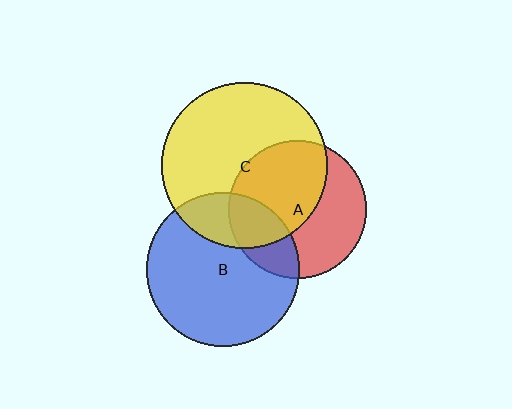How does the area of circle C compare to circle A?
Approximately 1.4 times.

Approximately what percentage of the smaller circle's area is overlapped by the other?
Approximately 55%.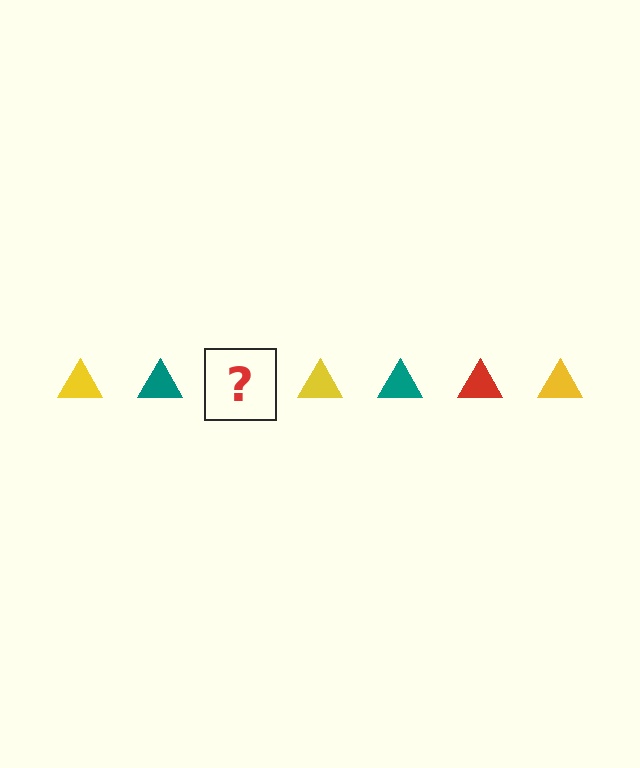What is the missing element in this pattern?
The missing element is a red triangle.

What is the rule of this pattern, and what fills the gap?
The rule is that the pattern cycles through yellow, teal, red triangles. The gap should be filled with a red triangle.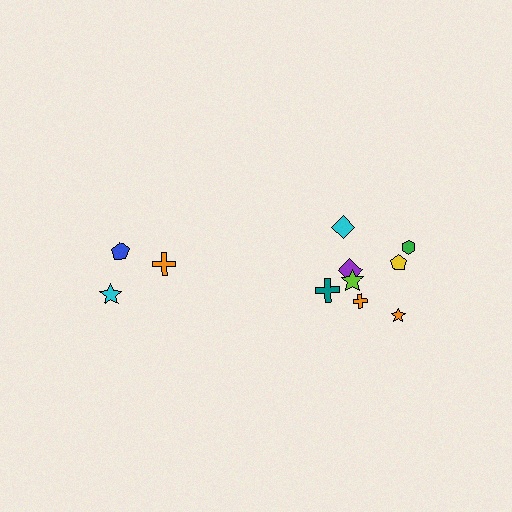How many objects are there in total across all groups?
There are 11 objects.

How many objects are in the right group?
There are 8 objects.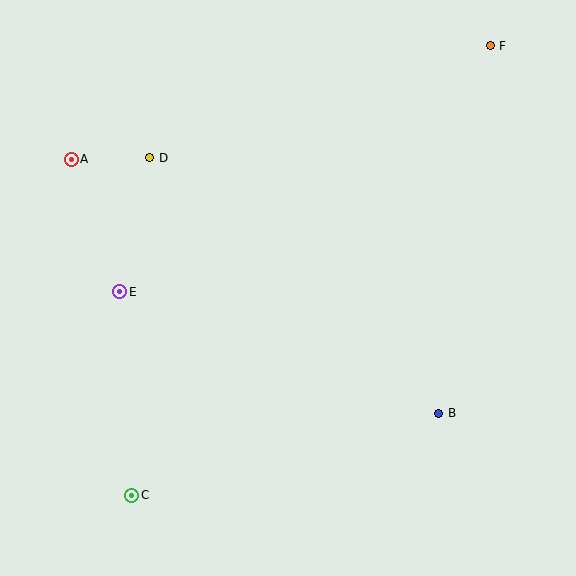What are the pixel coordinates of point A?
Point A is at (71, 159).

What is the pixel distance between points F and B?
The distance between F and B is 371 pixels.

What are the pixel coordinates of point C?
Point C is at (132, 495).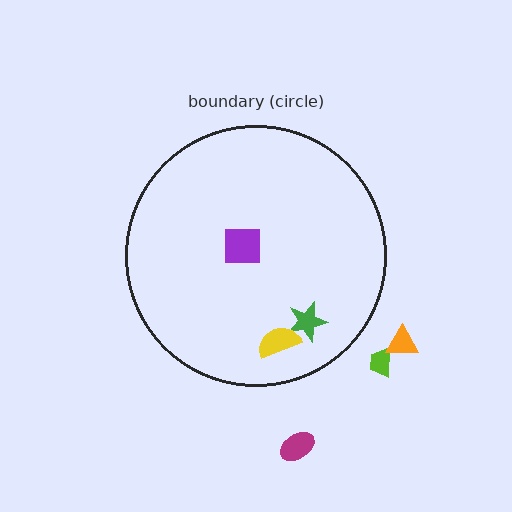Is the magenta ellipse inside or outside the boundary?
Outside.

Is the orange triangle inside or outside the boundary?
Outside.